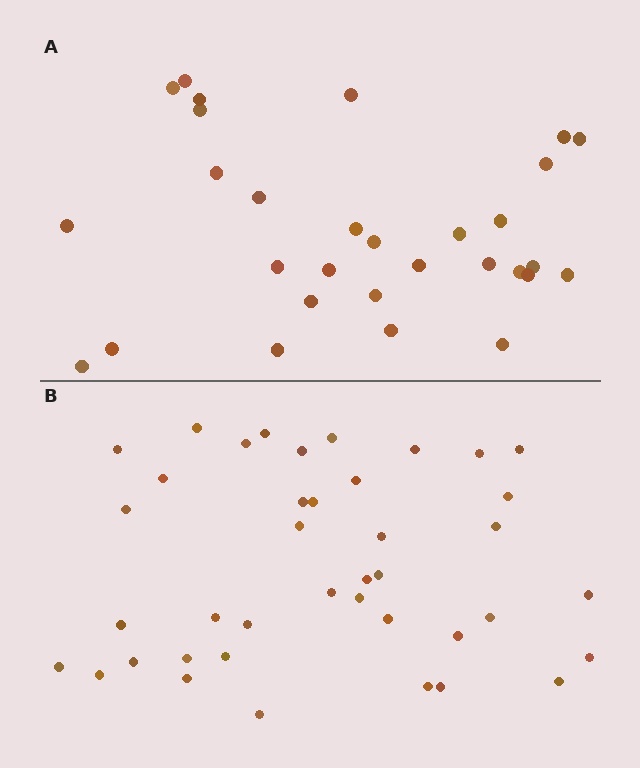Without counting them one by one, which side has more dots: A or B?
Region B (the bottom region) has more dots.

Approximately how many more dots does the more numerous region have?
Region B has roughly 10 or so more dots than region A.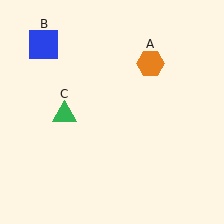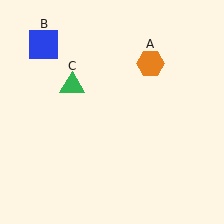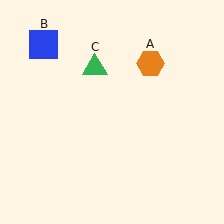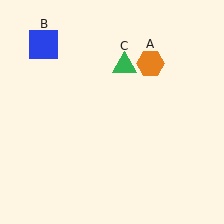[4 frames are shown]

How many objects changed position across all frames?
1 object changed position: green triangle (object C).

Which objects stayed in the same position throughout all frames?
Orange hexagon (object A) and blue square (object B) remained stationary.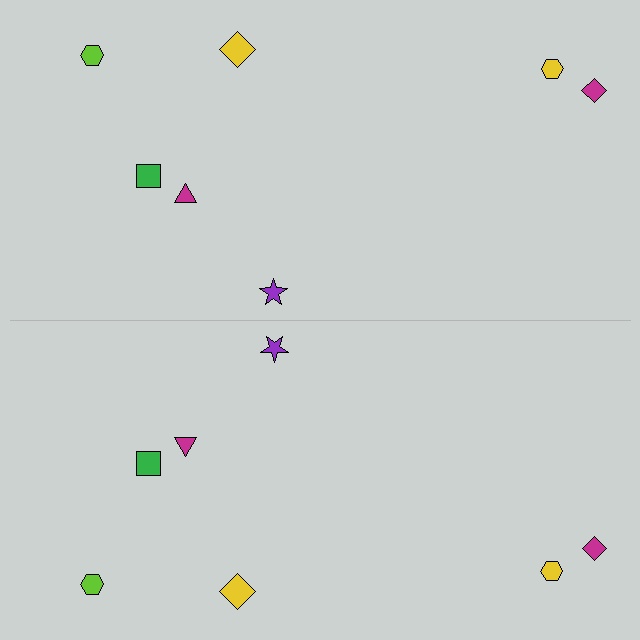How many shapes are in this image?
There are 14 shapes in this image.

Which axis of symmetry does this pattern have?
The pattern has a horizontal axis of symmetry running through the center of the image.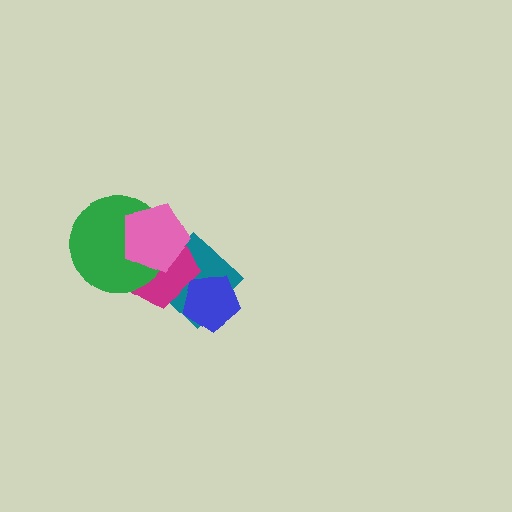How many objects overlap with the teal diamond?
4 objects overlap with the teal diamond.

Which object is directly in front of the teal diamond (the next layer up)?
The blue pentagon is directly in front of the teal diamond.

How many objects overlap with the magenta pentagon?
4 objects overlap with the magenta pentagon.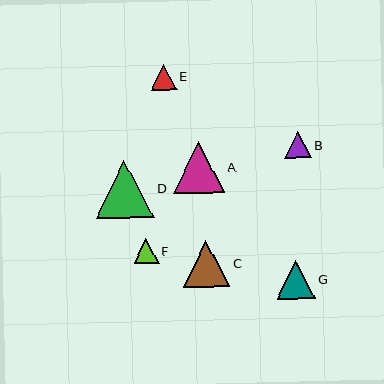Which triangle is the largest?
Triangle D is the largest with a size of approximately 58 pixels.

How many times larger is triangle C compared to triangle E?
Triangle C is approximately 1.8 times the size of triangle E.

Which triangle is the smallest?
Triangle F is the smallest with a size of approximately 25 pixels.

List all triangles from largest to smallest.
From largest to smallest: D, A, C, G, B, E, F.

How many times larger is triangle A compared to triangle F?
Triangle A is approximately 2.1 times the size of triangle F.